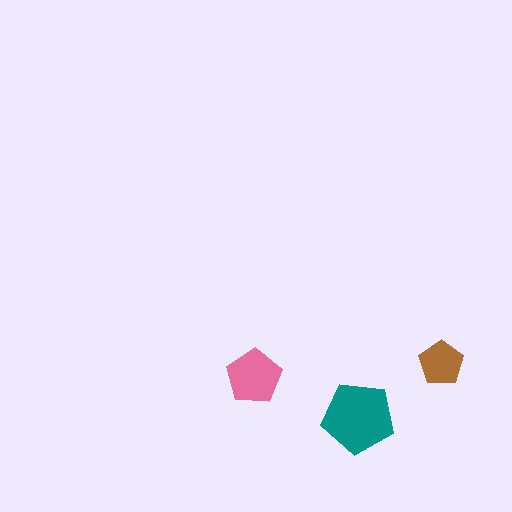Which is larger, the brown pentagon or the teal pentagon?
The teal one.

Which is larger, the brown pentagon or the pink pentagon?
The pink one.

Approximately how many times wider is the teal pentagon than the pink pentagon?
About 1.5 times wider.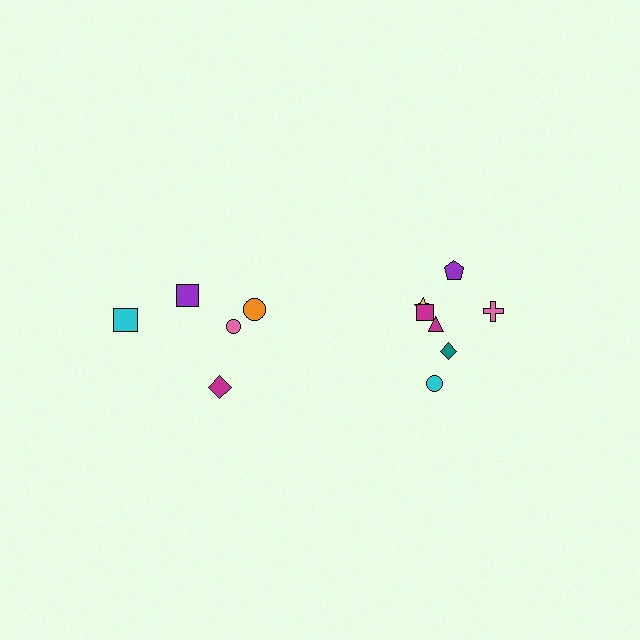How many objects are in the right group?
There are 7 objects.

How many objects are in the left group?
There are 5 objects.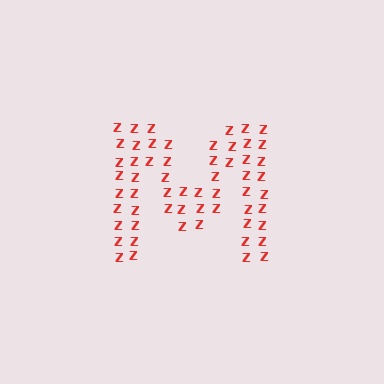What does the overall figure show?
The overall figure shows the letter M.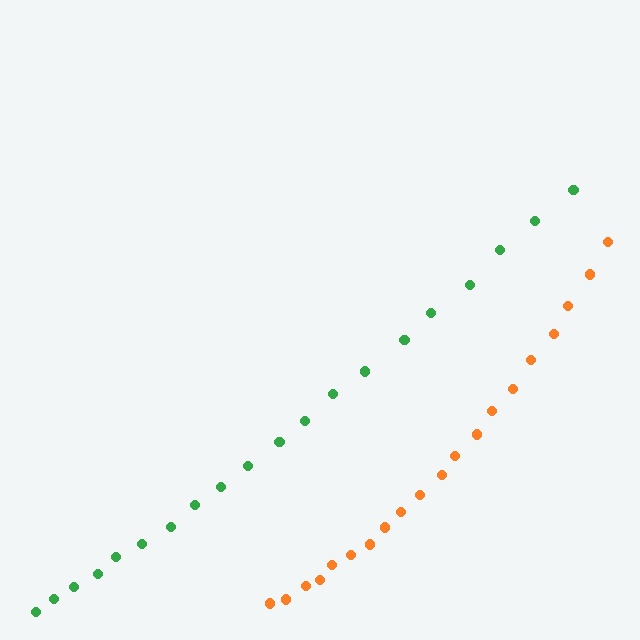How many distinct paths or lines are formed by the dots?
There are 2 distinct paths.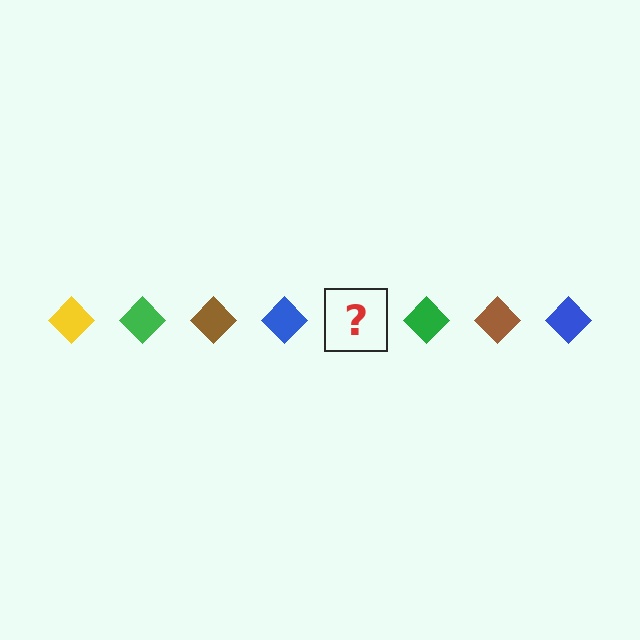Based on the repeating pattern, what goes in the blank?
The blank should be a yellow diamond.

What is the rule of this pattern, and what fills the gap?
The rule is that the pattern cycles through yellow, green, brown, blue diamonds. The gap should be filled with a yellow diamond.